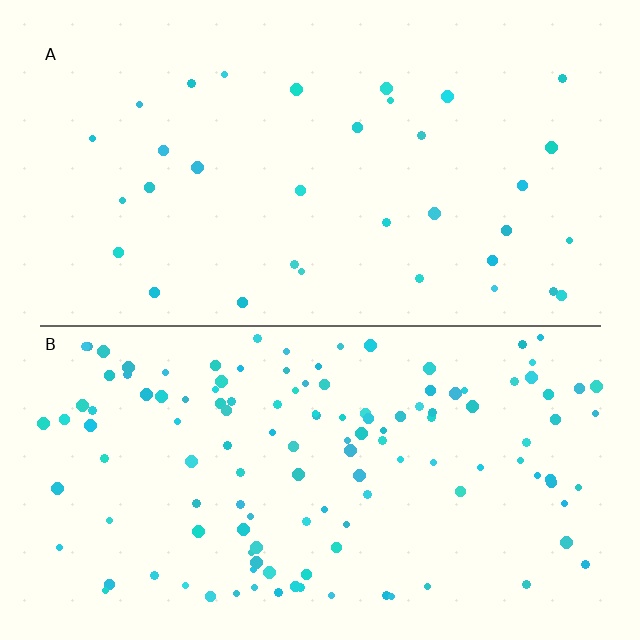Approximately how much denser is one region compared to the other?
Approximately 3.8× — region B over region A.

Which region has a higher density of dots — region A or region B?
B (the bottom).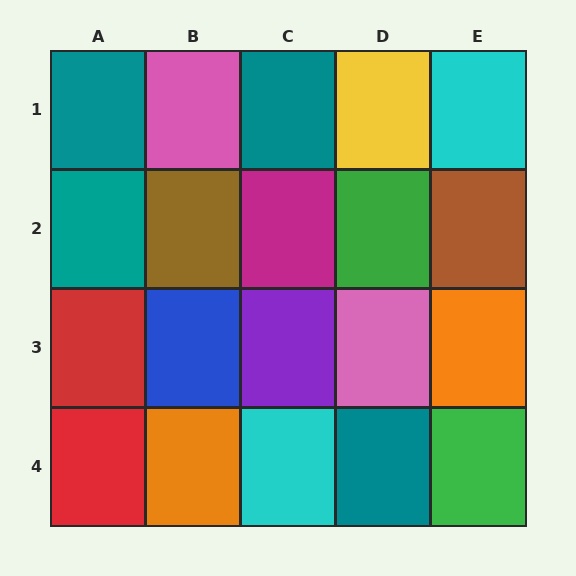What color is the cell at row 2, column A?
Teal.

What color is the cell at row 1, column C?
Teal.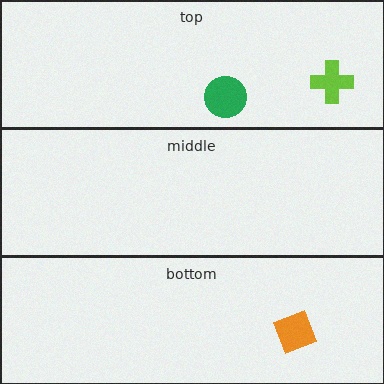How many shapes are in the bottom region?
1.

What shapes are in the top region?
The green circle, the lime cross.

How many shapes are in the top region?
2.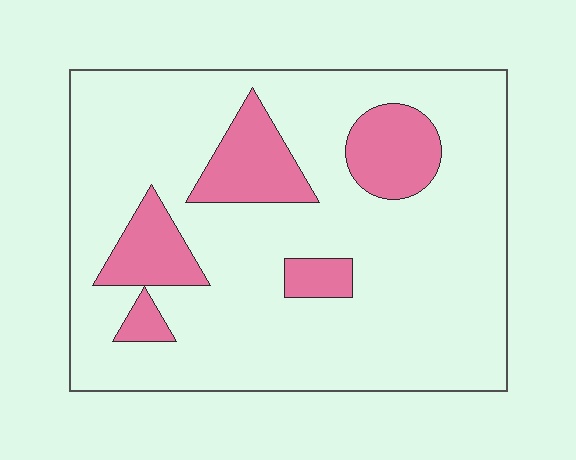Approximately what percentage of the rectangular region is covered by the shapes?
Approximately 20%.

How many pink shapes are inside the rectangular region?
5.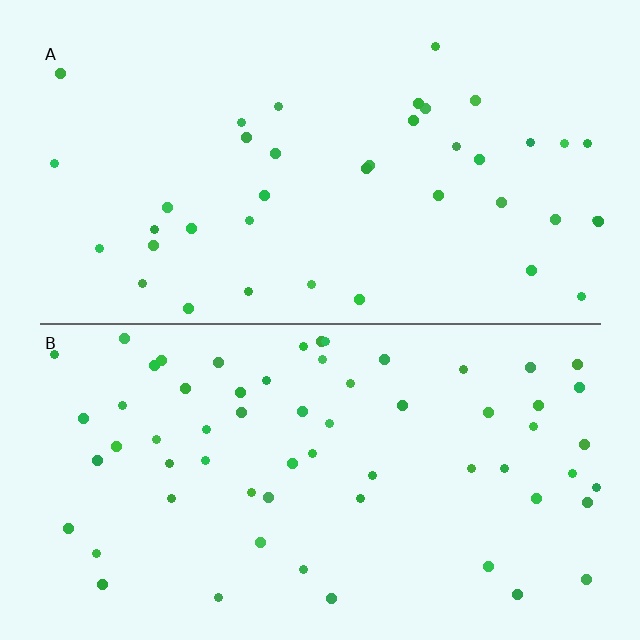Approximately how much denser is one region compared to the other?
Approximately 1.6× — region B over region A.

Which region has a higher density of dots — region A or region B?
B (the bottom).